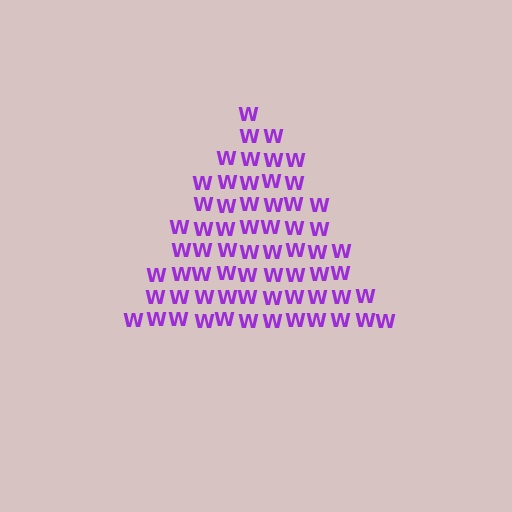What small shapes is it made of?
It is made of small letter W's.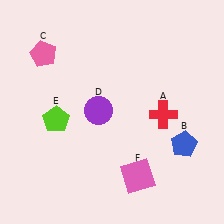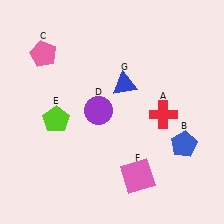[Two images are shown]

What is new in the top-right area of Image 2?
A blue triangle (G) was added in the top-right area of Image 2.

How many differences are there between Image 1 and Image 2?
There is 1 difference between the two images.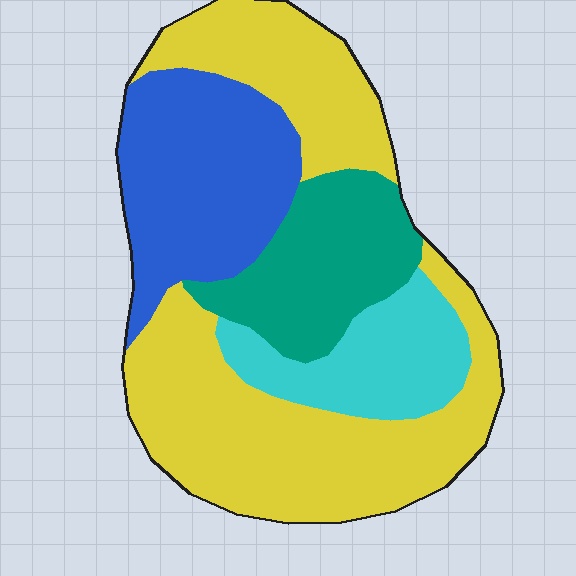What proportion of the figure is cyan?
Cyan takes up less than a sixth of the figure.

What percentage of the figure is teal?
Teal takes up about one sixth (1/6) of the figure.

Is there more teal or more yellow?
Yellow.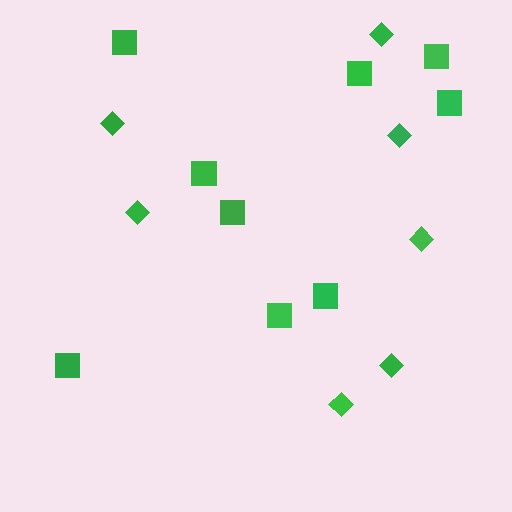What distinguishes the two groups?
There are 2 groups: one group of squares (9) and one group of diamonds (7).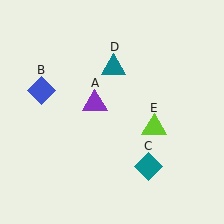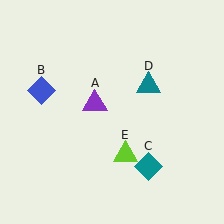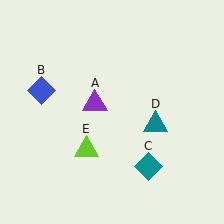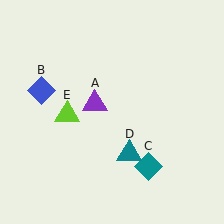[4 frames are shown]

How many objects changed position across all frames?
2 objects changed position: teal triangle (object D), lime triangle (object E).